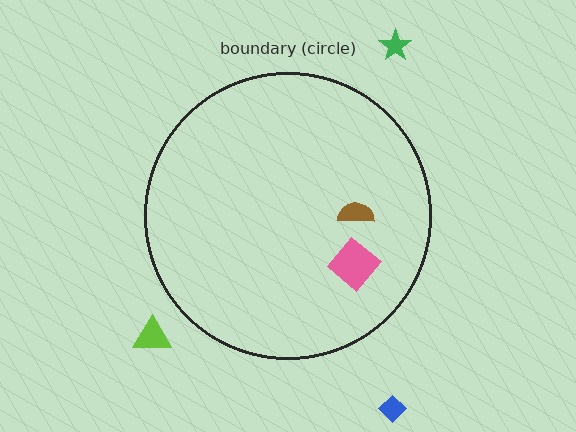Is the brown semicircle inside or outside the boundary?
Inside.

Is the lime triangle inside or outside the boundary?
Outside.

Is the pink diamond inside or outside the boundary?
Inside.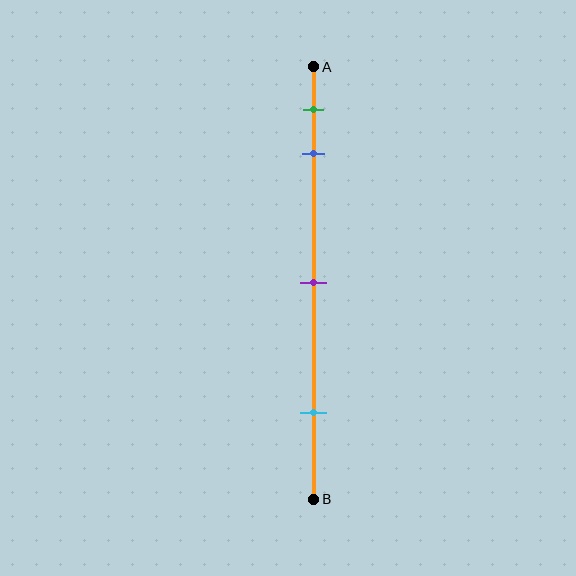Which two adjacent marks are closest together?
The green and blue marks are the closest adjacent pair.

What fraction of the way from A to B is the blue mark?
The blue mark is approximately 20% (0.2) of the way from A to B.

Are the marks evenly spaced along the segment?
No, the marks are not evenly spaced.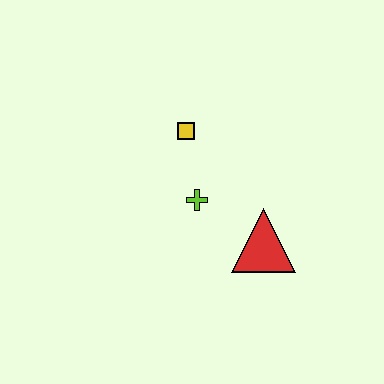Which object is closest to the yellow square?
The lime cross is closest to the yellow square.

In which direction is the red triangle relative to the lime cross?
The red triangle is to the right of the lime cross.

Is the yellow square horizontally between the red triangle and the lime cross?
No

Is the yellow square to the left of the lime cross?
Yes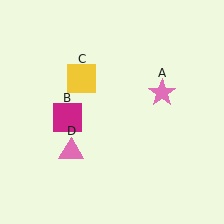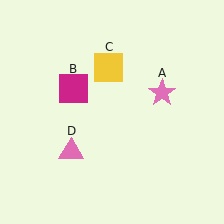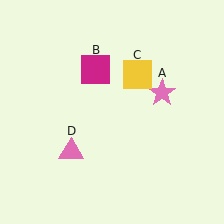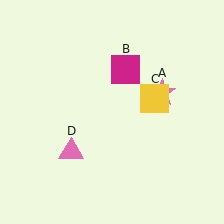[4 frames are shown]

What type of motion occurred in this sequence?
The magenta square (object B), yellow square (object C) rotated clockwise around the center of the scene.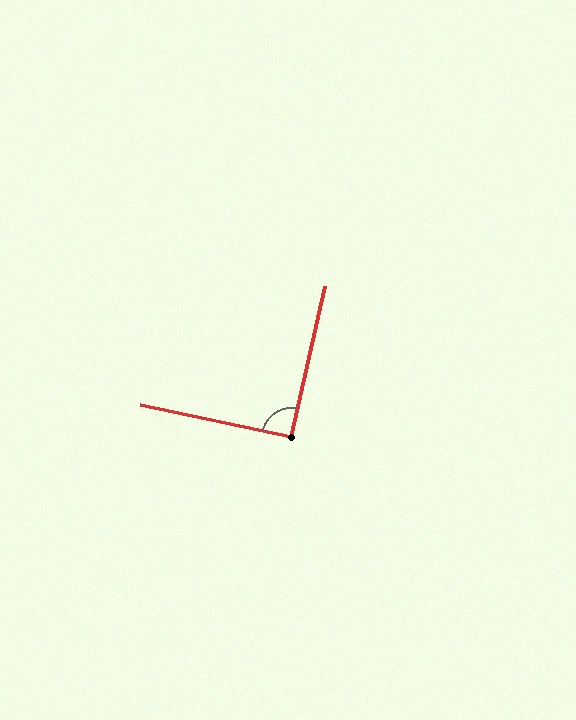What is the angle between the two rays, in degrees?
Approximately 90 degrees.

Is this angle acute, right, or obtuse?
It is approximately a right angle.